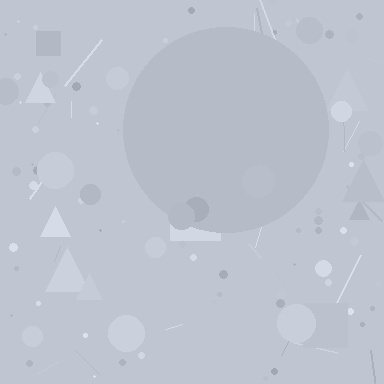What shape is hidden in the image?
A circle is hidden in the image.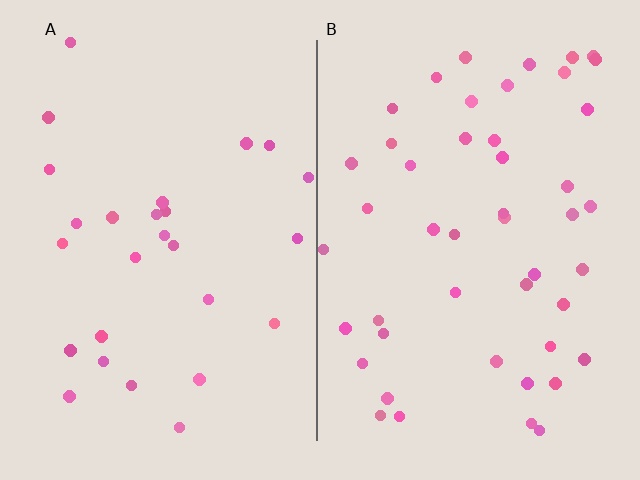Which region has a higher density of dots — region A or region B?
B (the right).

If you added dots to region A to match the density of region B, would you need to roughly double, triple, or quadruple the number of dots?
Approximately double.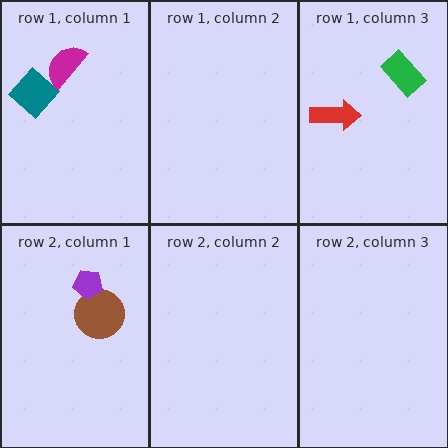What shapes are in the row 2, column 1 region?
The brown circle, the purple pentagon.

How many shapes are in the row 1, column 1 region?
2.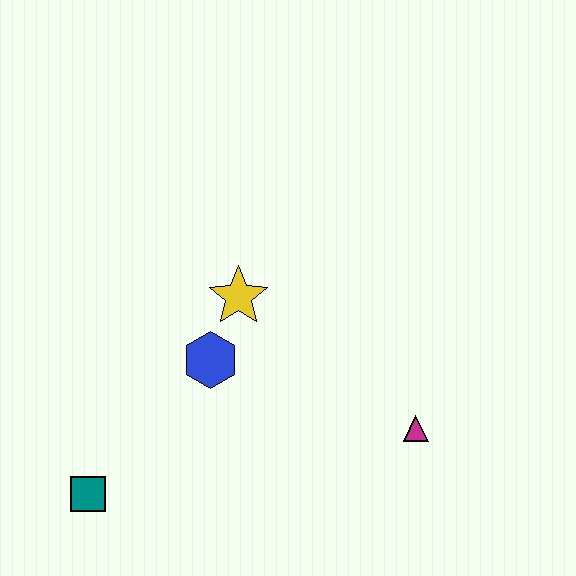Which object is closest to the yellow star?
The blue hexagon is closest to the yellow star.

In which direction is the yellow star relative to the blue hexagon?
The yellow star is above the blue hexagon.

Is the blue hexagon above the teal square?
Yes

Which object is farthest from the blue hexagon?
The magenta triangle is farthest from the blue hexagon.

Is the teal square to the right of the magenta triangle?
No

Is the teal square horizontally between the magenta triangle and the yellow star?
No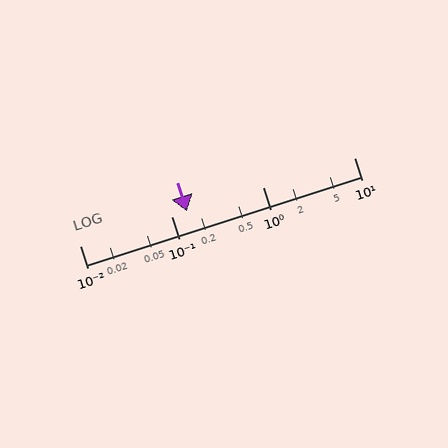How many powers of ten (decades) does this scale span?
The scale spans 3 decades, from 0.01 to 10.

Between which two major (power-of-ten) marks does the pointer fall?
The pointer is between 0.1 and 1.